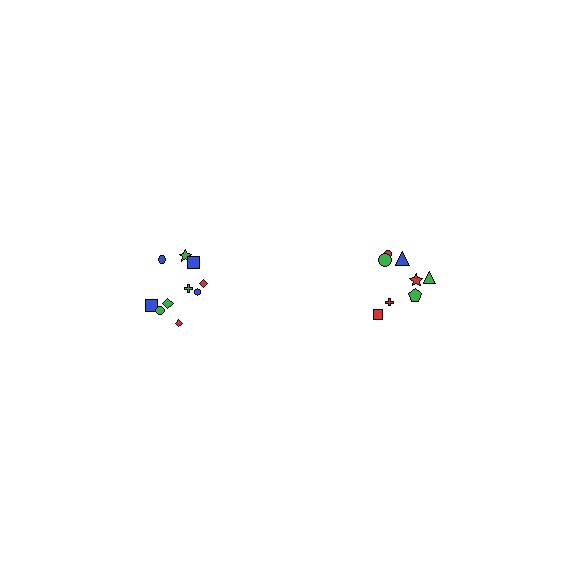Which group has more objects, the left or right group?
The left group.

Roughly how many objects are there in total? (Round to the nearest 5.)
Roughly 20 objects in total.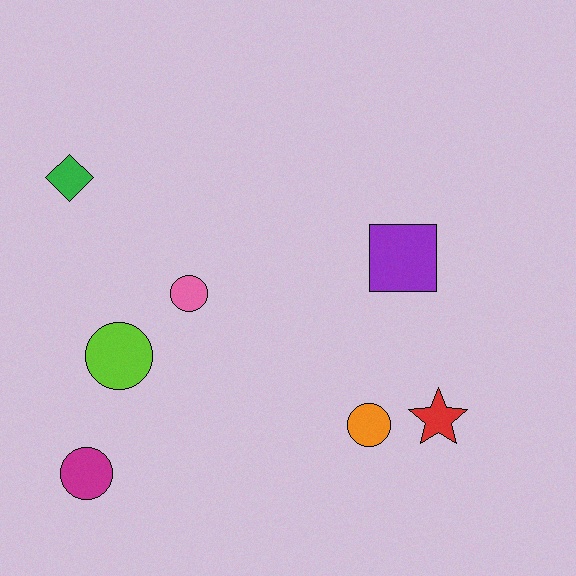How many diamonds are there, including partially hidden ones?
There is 1 diamond.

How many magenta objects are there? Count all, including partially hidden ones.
There is 1 magenta object.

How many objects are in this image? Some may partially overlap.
There are 7 objects.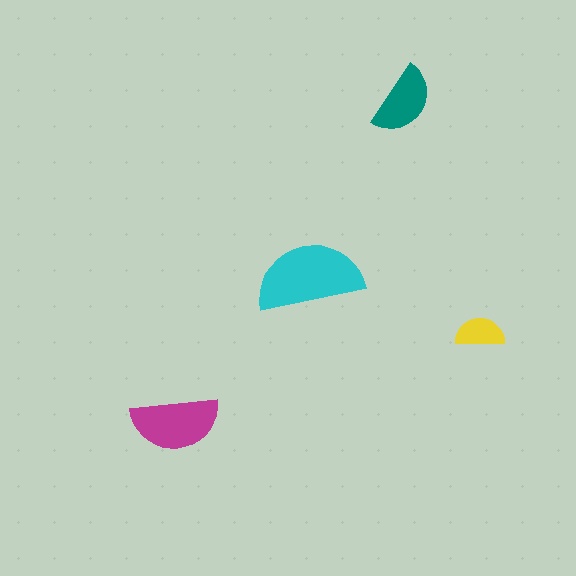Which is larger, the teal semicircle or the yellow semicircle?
The teal one.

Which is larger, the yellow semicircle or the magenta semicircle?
The magenta one.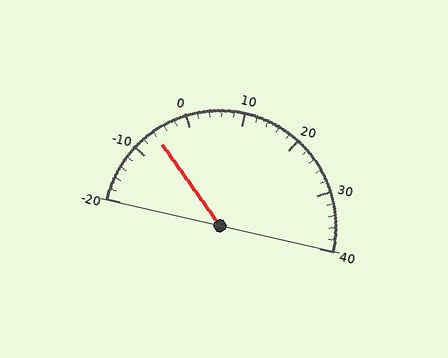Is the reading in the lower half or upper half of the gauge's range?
The reading is in the lower half of the range (-20 to 40).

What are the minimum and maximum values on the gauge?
The gauge ranges from -20 to 40.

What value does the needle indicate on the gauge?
The needle indicates approximately -6.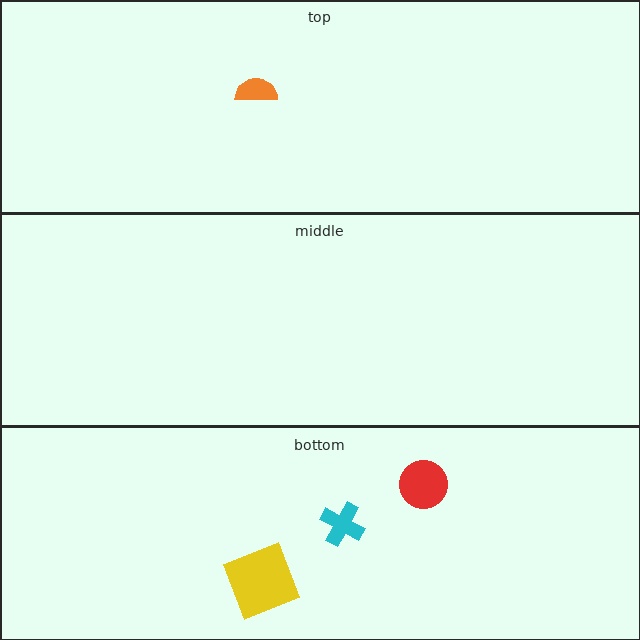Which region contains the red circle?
The bottom region.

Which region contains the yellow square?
The bottom region.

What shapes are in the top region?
The orange semicircle.